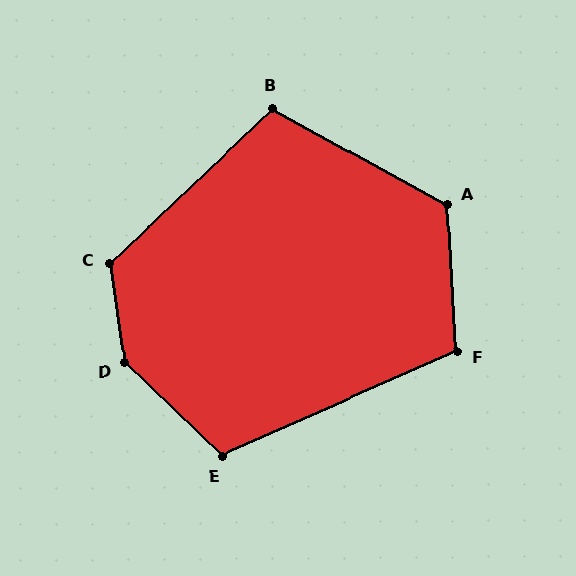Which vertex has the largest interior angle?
D, at approximately 142 degrees.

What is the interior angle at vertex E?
Approximately 113 degrees (obtuse).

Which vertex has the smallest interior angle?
B, at approximately 108 degrees.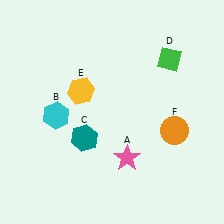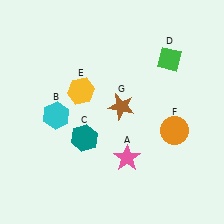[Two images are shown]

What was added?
A brown star (G) was added in Image 2.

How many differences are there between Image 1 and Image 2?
There is 1 difference between the two images.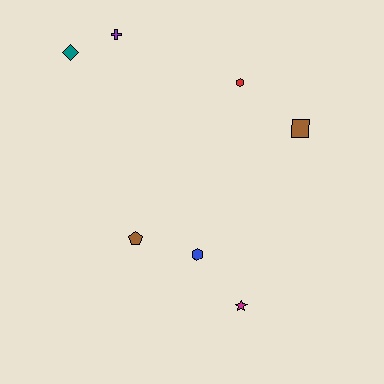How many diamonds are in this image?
There is 1 diamond.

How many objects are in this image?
There are 7 objects.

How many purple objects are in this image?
There is 1 purple object.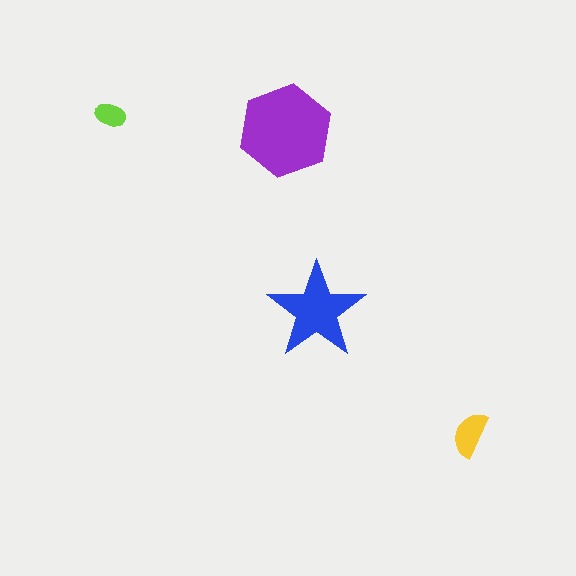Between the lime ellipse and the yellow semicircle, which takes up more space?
The yellow semicircle.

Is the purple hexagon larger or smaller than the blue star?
Larger.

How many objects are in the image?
There are 4 objects in the image.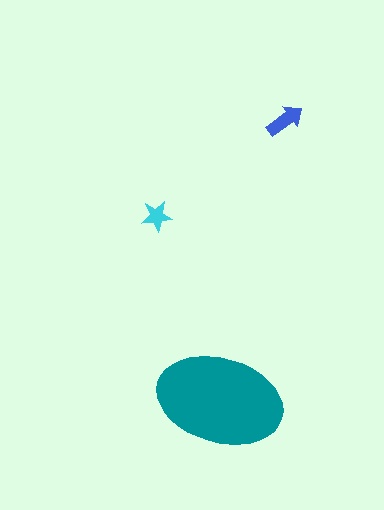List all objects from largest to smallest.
The teal ellipse, the blue arrow, the cyan star.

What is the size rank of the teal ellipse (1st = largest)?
1st.